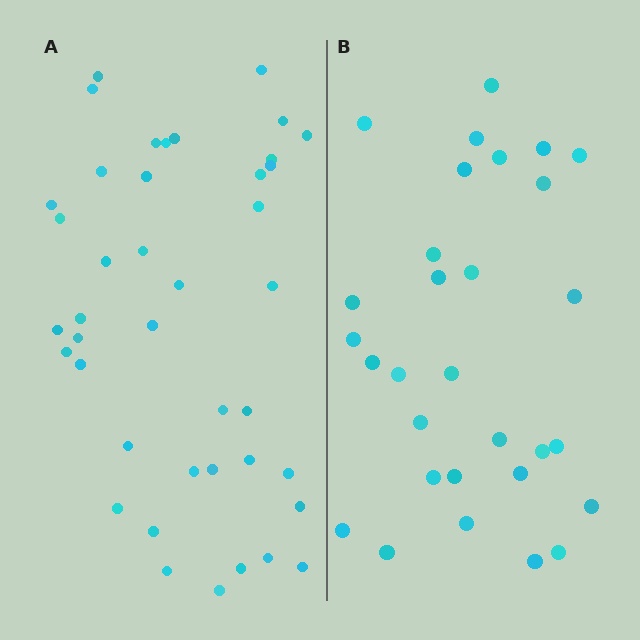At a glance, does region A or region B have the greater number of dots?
Region A (the left region) has more dots.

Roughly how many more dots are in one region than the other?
Region A has roughly 12 or so more dots than region B.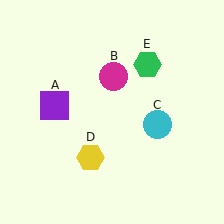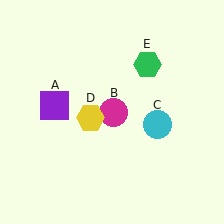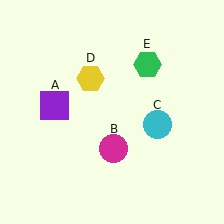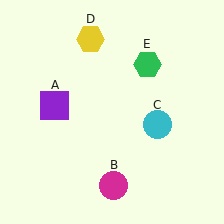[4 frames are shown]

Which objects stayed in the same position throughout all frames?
Purple square (object A) and cyan circle (object C) and green hexagon (object E) remained stationary.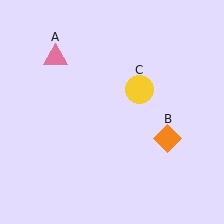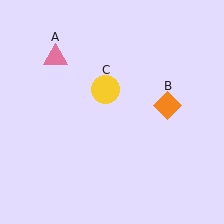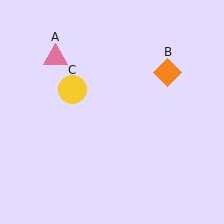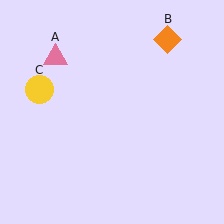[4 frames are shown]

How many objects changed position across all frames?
2 objects changed position: orange diamond (object B), yellow circle (object C).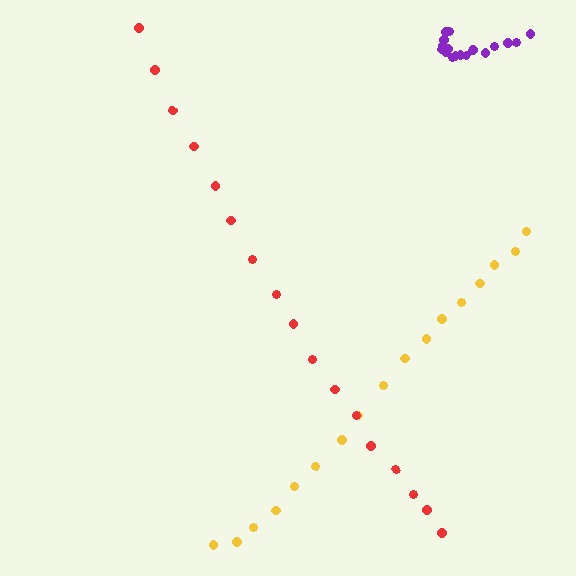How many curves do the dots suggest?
There are 3 distinct paths.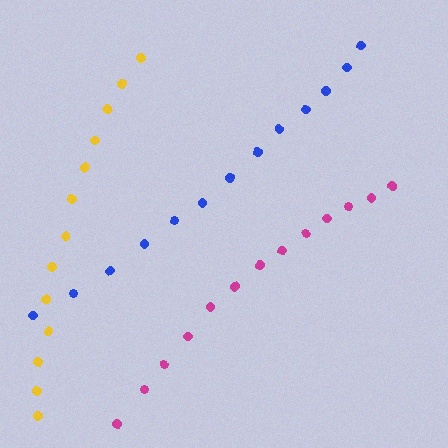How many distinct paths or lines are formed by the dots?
There are 3 distinct paths.